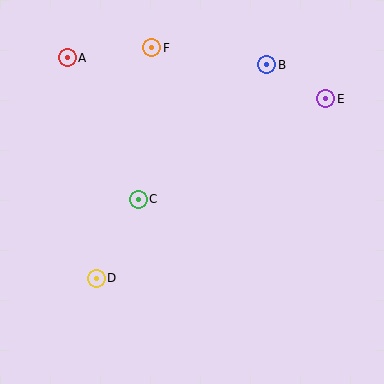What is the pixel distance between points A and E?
The distance between A and E is 262 pixels.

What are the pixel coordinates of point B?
Point B is at (267, 65).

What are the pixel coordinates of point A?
Point A is at (67, 58).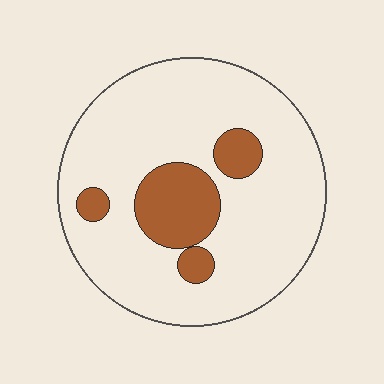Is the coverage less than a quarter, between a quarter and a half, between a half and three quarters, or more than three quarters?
Less than a quarter.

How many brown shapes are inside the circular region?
4.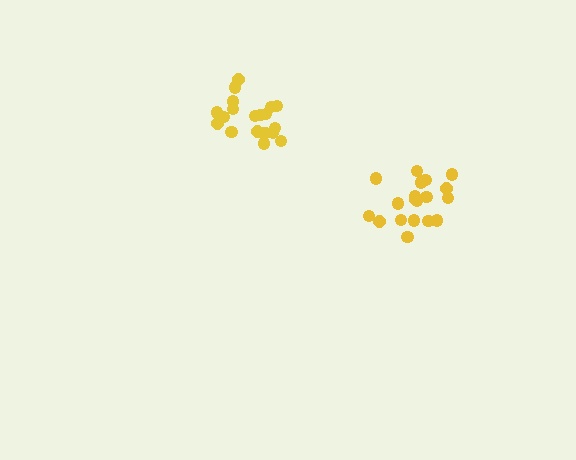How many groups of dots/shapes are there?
There are 2 groups.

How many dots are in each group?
Group 1: 19 dots, Group 2: 20 dots (39 total).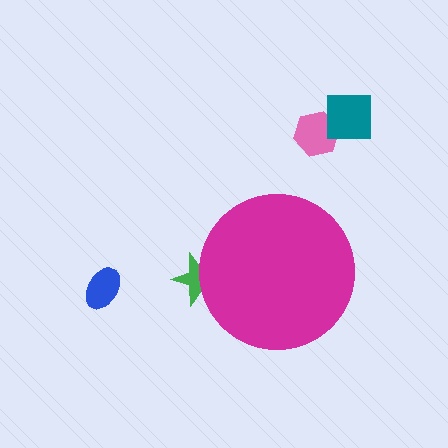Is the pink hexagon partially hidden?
No, the pink hexagon is fully visible.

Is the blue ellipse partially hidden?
No, the blue ellipse is fully visible.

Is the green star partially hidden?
Yes, the green star is partially hidden behind the magenta circle.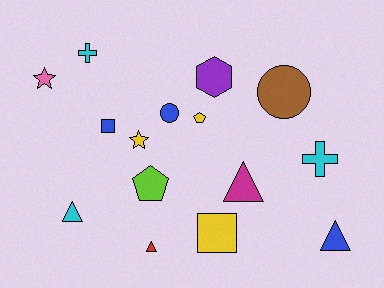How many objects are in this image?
There are 15 objects.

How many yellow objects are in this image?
There are 3 yellow objects.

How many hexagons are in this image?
There is 1 hexagon.